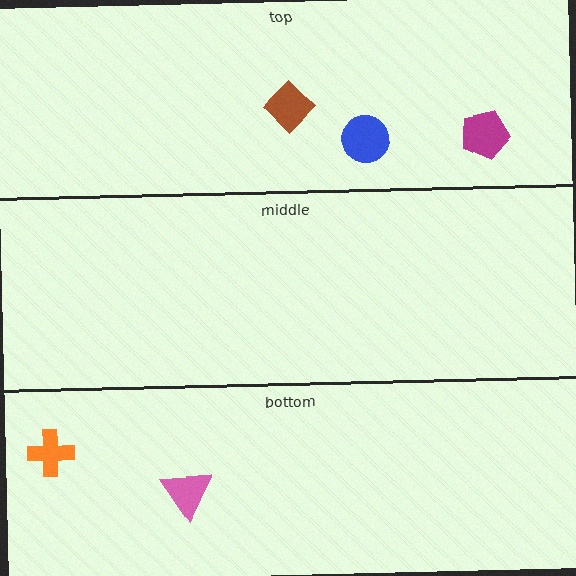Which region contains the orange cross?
The bottom region.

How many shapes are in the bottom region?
2.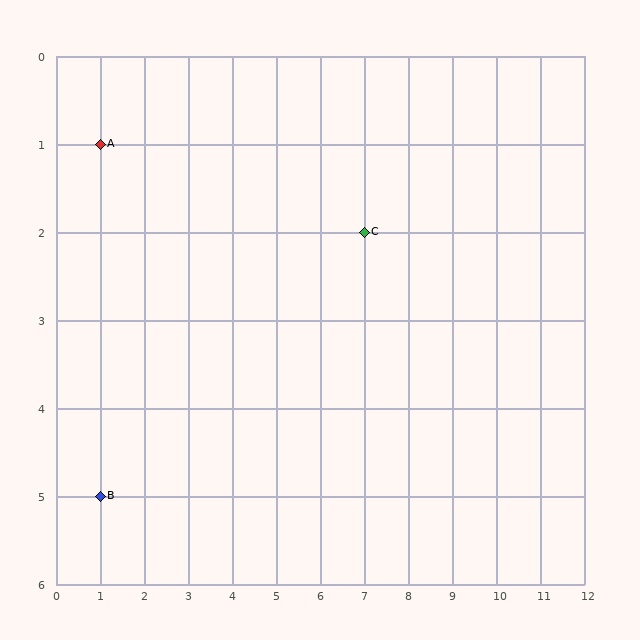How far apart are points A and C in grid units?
Points A and C are 6 columns and 1 row apart (about 6.1 grid units diagonally).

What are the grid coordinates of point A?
Point A is at grid coordinates (1, 1).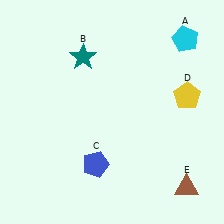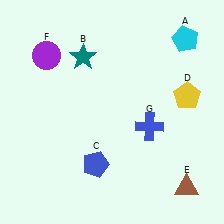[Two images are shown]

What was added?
A purple circle (F), a blue cross (G) were added in Image 2.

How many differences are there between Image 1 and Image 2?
There are 2 differences between the two images.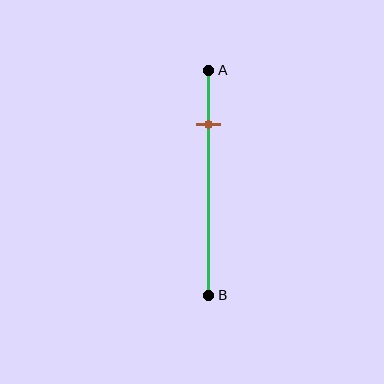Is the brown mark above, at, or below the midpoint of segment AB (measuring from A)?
The brown mark is above the midpoint of segment AB.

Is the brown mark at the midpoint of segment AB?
No, the mark is at about 25% from A, not at the 50% midpoint.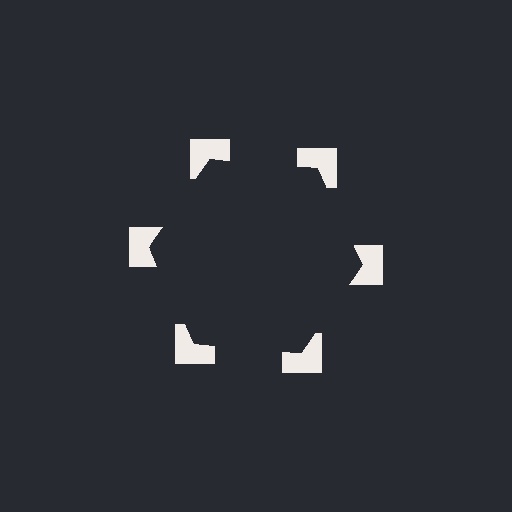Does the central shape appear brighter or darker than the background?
It typically appears slightly darker than the background, even though no actual brightness change is drawn.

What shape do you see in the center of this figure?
An illusory hexagon — its edges are inferred from the aligned wedge cuts in the notched squares, not physically drawn.